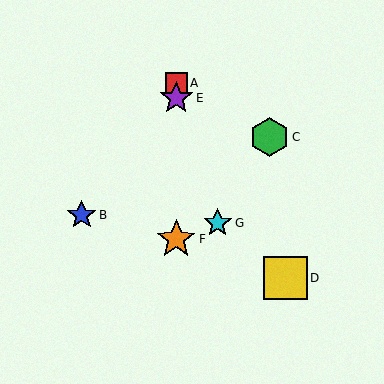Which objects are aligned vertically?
Objects A, E, F are aligned vertically.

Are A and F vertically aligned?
Yes, both are at x≈176.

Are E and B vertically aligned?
No, E is at x≈176 and B is at x≈82.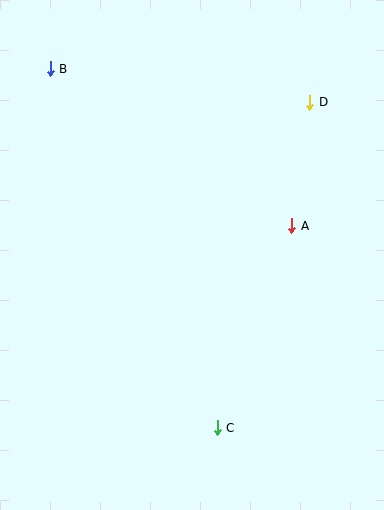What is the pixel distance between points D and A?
The distance between D and A is 125 pixels.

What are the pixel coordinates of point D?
Point D is at (310, 102).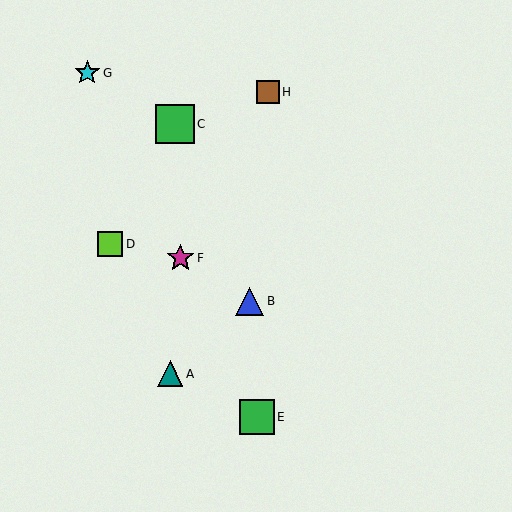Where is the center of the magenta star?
The center of the magenta star is at (180, 258).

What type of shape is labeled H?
Shape H is a brown square.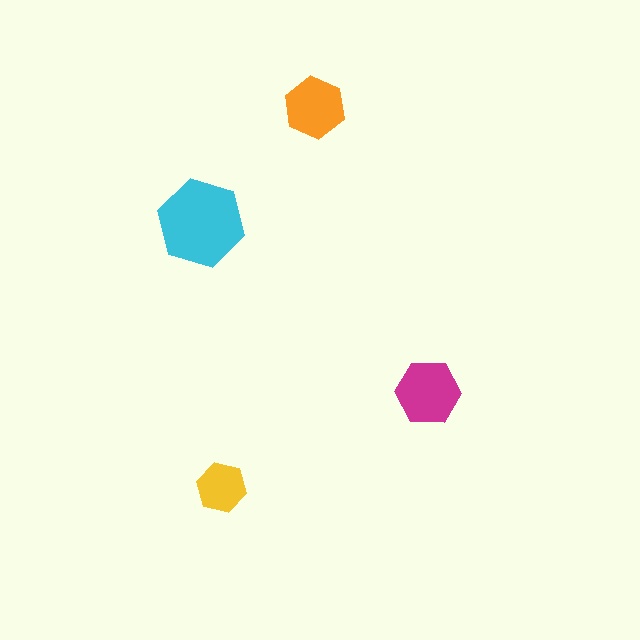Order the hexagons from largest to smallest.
the cyan one, the magenta one, the orange one, the yellow one.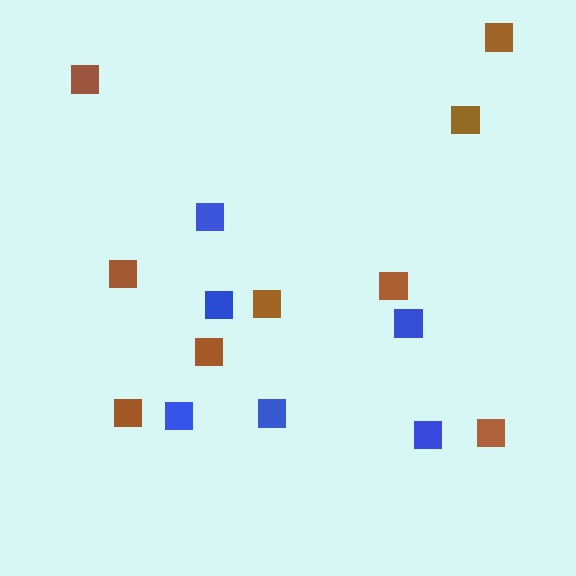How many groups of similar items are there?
There are 2 groups: one group of brown squares (9) and one group of blue squares (6).